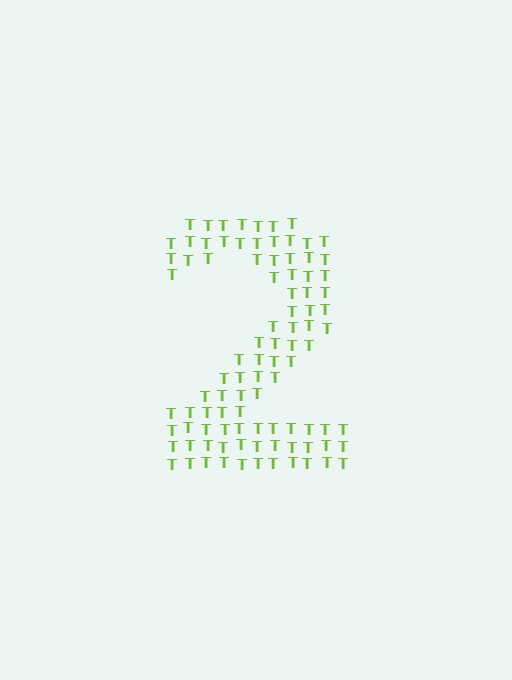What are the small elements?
The small elements are letter T's.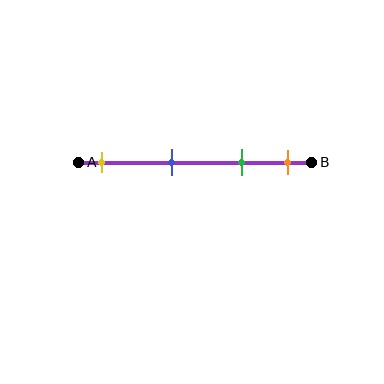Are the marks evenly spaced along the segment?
No, the marks are not evenly spaced.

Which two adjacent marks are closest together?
The green and orange marks are the closest adjacent pair.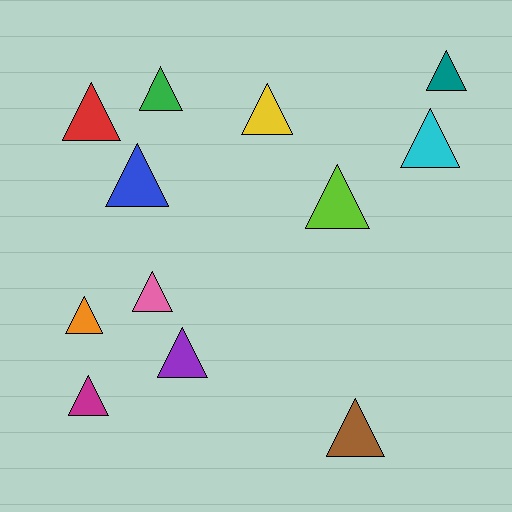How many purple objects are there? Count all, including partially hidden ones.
There is 1 purple object.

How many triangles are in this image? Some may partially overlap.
There are 12 triangles.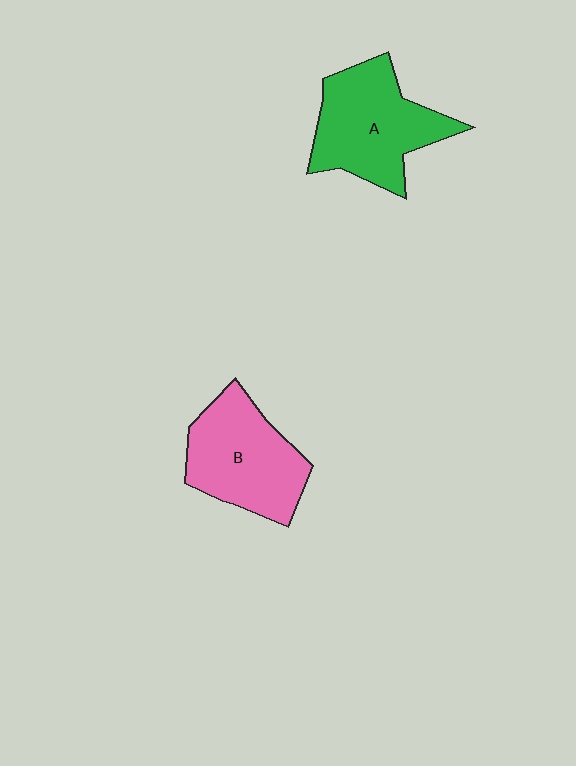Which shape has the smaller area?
Shape B (pink).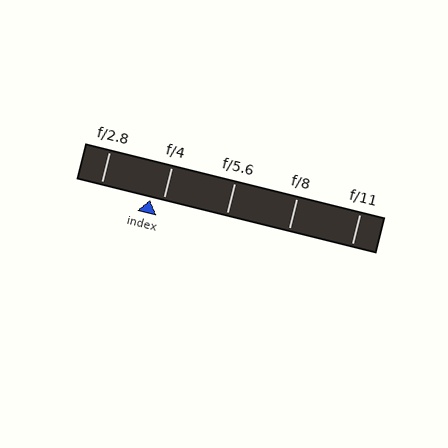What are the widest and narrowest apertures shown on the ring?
The widest aperture shown is f/2.8 and the narrowest is f/11.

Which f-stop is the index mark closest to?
The index mark is closest to f/4.